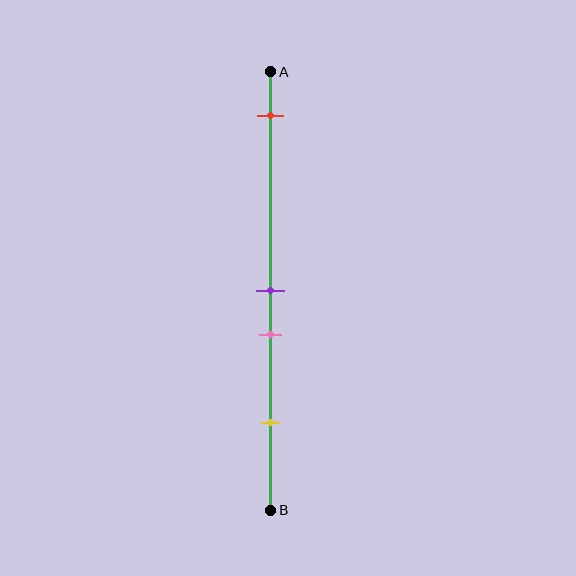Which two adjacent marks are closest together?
The purple and pink marks are the closest adjacent pair.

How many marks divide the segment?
There are 4 marks dividing the segment.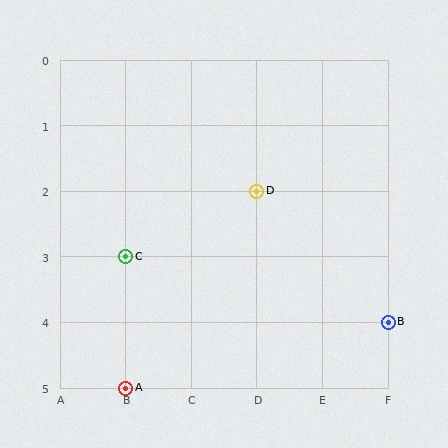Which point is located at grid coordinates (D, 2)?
Point D is at (D, 2).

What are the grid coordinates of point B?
Point B is at grid coordinates (F, 4).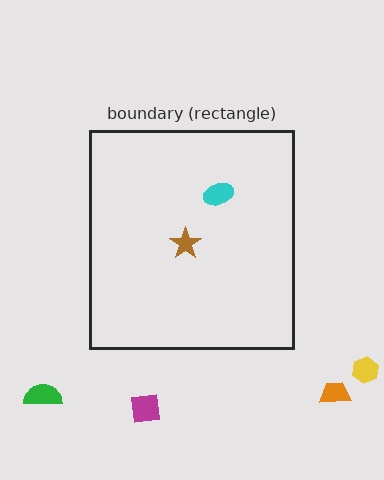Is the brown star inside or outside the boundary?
Inside.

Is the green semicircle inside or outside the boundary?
Outside.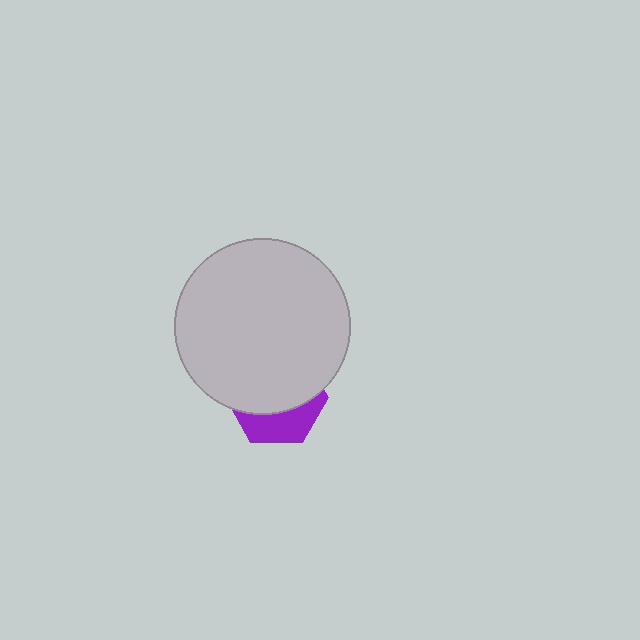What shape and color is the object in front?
The object in front is a light gray circle.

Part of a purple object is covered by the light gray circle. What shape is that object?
It is a hexagon.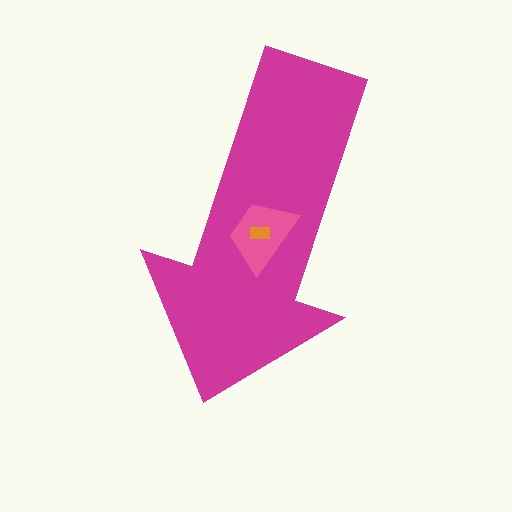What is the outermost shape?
The magenta arrow.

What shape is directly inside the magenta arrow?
The pink trapezoid.